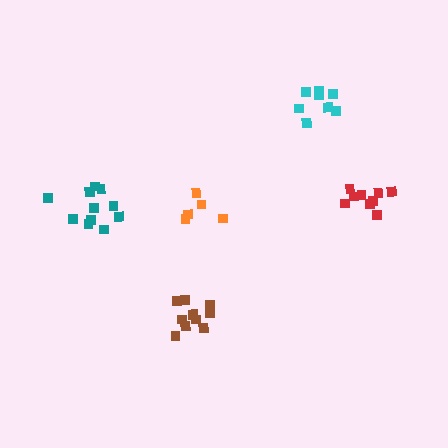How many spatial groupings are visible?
There are 5 spatial groupings.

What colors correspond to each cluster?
The clusters are colored: teal, red, brown, cyan, orange.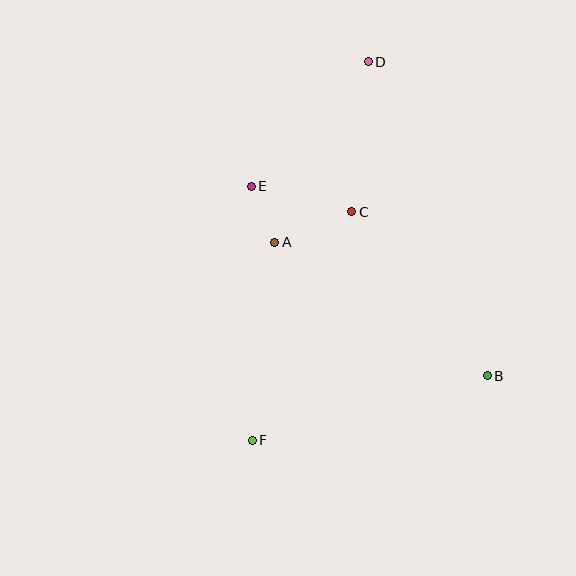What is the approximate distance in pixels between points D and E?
The distance between D and E is approximately 171 pixels.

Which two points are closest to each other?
Points A and E are closest to each other.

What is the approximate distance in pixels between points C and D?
The distance between C and D is approximately 151 pixels.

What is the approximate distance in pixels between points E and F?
The distance between E and F is approximately 254 pixels.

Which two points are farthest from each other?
Points D and F are farthest from each other.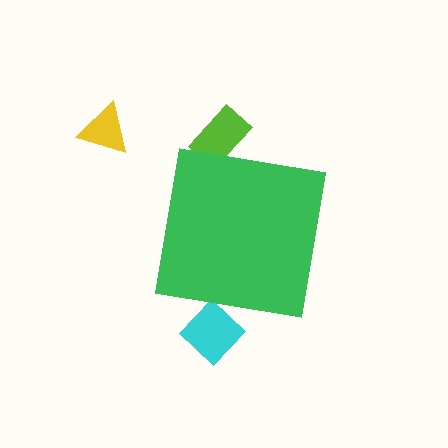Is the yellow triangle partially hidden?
No, the yellow triangle is fully visible.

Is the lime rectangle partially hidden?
Yes, the lime rectangle is partially hidden behind the green square.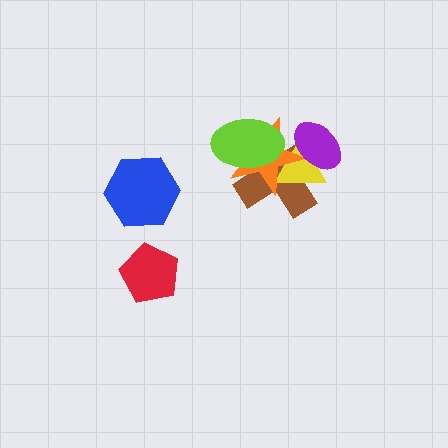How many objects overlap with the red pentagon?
0 objects overlap with the red pentagon.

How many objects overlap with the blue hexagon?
0 objects overlap with the blue hexagon.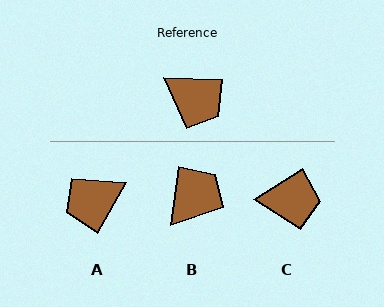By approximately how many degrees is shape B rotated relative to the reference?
Approximately 84 degrees counter-clockwise.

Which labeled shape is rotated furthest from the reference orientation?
A, about 118 degrees away.